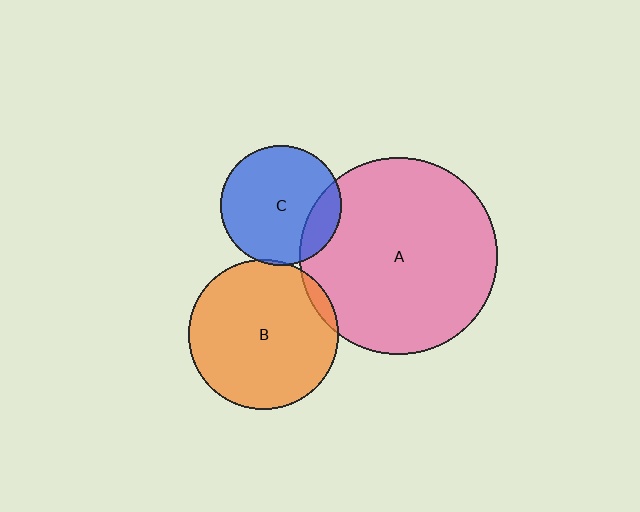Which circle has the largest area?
Circle A (pink).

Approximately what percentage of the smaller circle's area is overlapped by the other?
Approximately 5%.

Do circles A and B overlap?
Yes.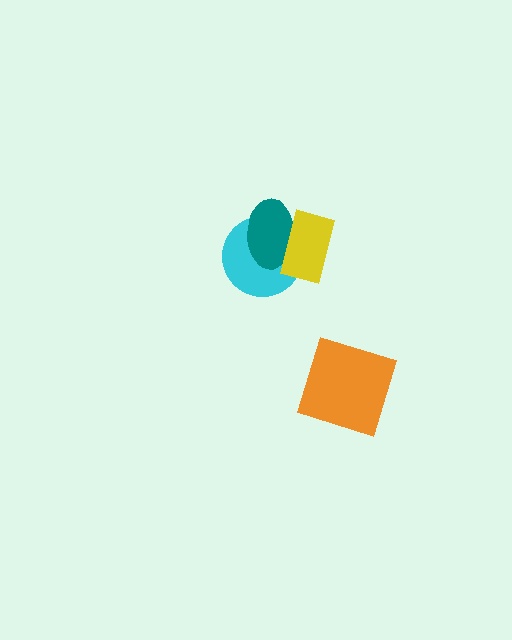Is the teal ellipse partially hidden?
Yes, it is partially covered by another shape.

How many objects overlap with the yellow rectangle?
2 objects overlap with the yellow rectangle.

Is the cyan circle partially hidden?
Yes, it is partially covered by another shape.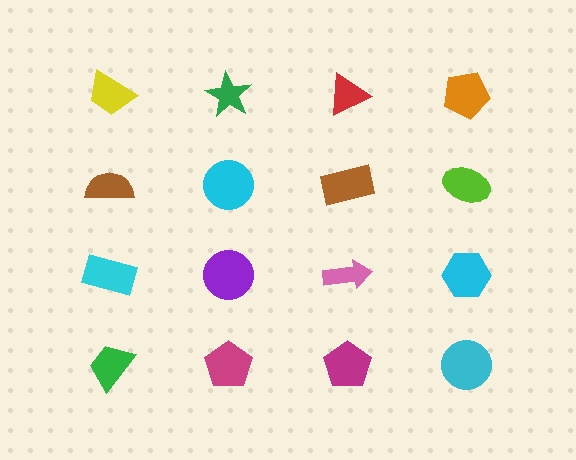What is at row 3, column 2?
A purple circle.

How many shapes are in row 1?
4 shapes.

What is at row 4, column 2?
A magenta pentagon.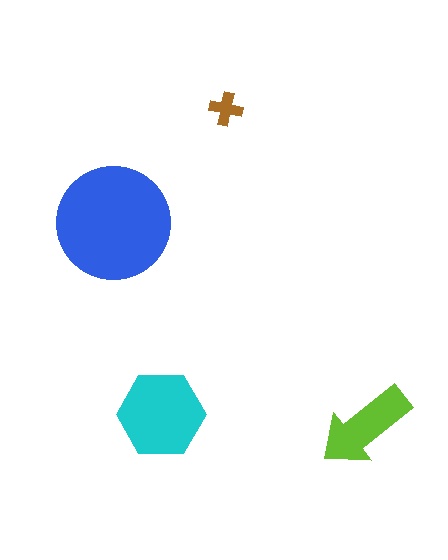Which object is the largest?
The blue circle.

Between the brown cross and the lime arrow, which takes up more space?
The lime arrow.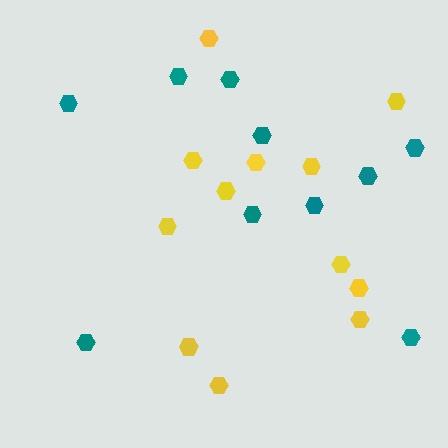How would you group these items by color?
There are 2 groups: one group of teal hexagons (10) and one group of yellow hexagons (12).